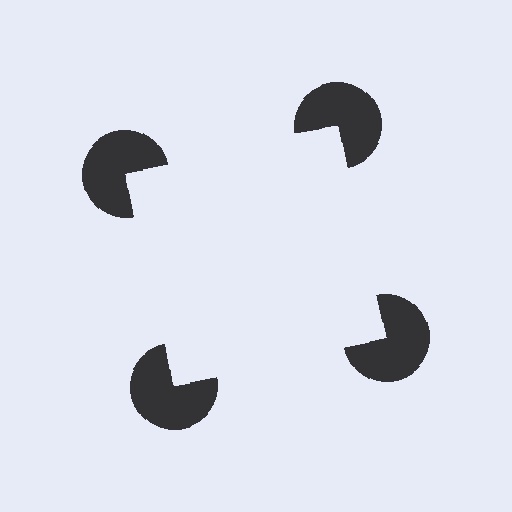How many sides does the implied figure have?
4 sides.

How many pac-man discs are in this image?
There are 4 — one at each vertex of the illusory square.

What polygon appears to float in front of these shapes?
An illusory square — its edges are inferred from the aligned wedge cuts in the pac-man discs, not physically drawn.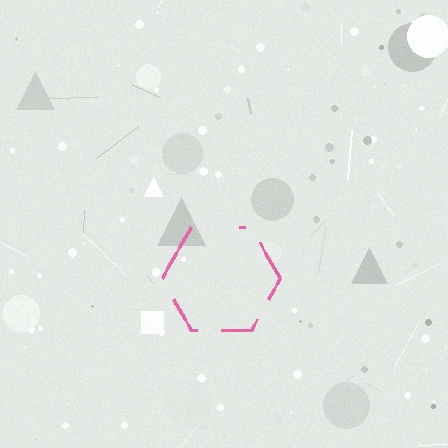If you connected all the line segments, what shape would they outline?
They would outline a hexagon.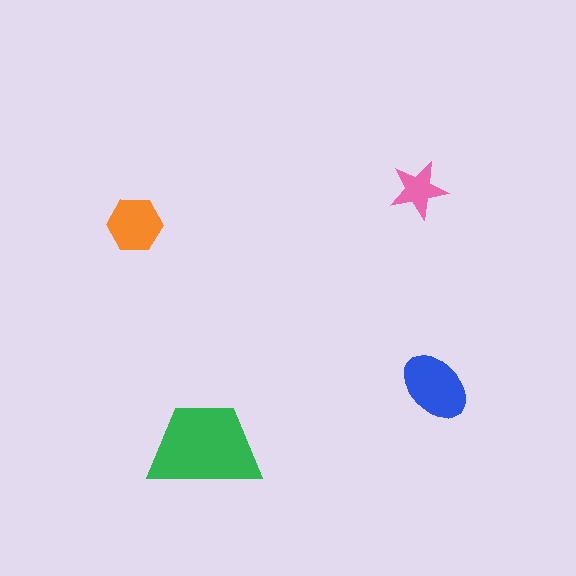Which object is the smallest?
The pink star.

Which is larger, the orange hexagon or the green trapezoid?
The green trapezoid.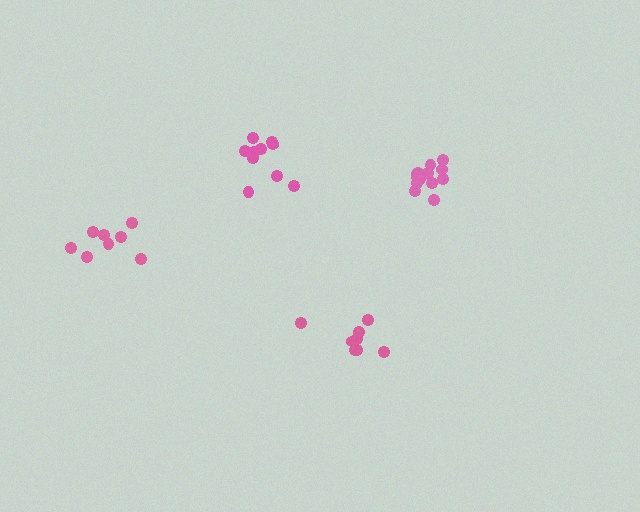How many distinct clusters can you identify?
There are 4 distinct clusters.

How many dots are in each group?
Group 1: 10 dots, Group 2: 13 dots, Group 3: 8 dots, Group 4: 8 dots (39 total).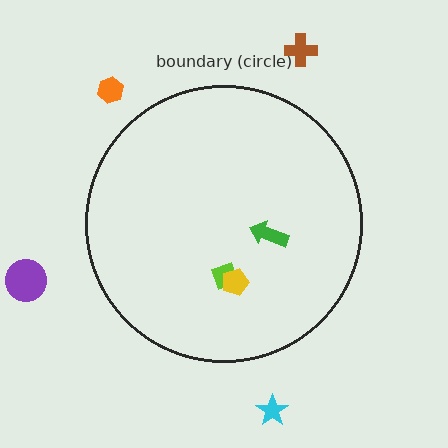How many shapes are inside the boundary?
3 inside, 4 outside.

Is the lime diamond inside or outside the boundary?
Inside.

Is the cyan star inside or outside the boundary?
Outside.